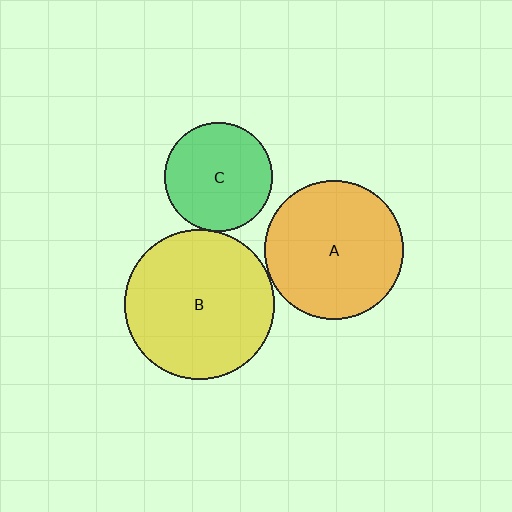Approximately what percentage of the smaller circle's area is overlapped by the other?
Approximately 5%.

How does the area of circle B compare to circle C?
Approximately 1.9 times.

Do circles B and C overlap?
Yes.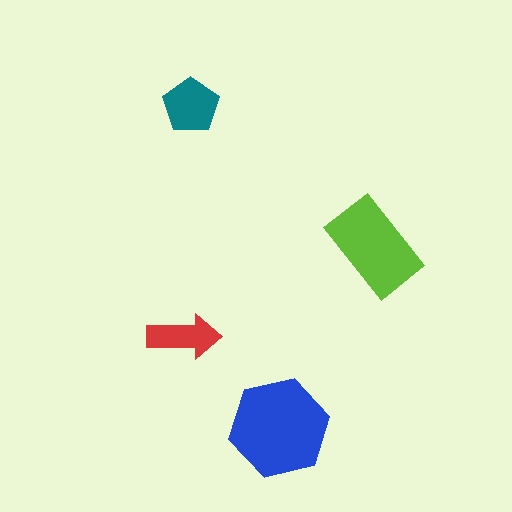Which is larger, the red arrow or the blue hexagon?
The blue hexagon.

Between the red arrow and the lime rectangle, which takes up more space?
The lime rectangle.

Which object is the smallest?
The red arrow.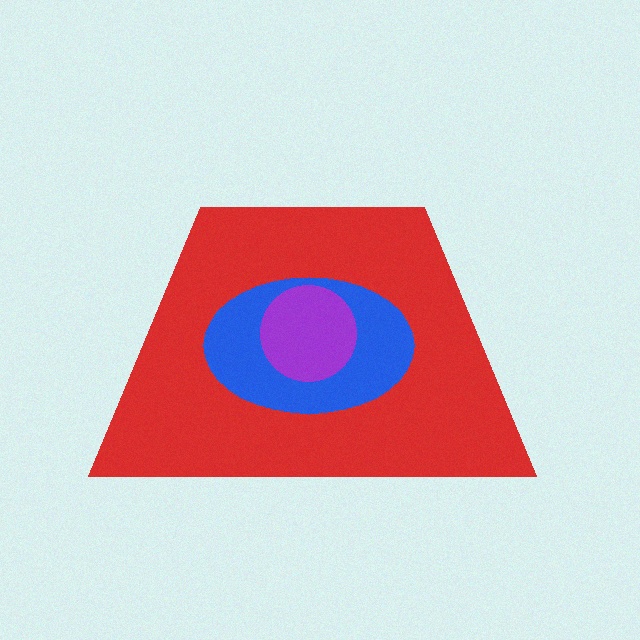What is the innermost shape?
The purple circle.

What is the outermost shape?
The red trapezoid.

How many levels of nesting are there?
3.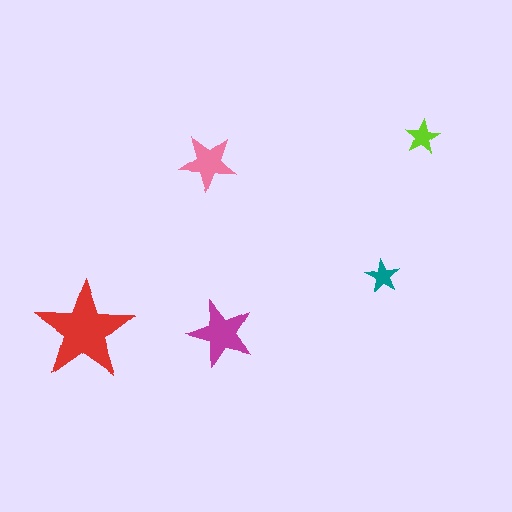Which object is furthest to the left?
The red star is leftmost.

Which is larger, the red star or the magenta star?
The red one.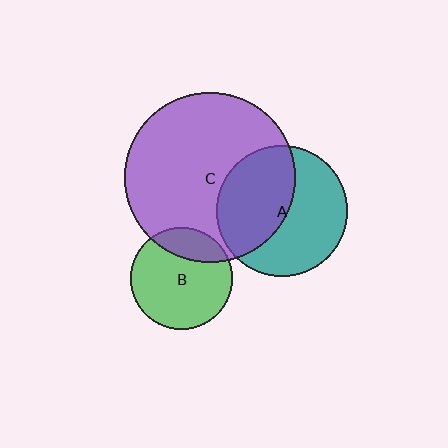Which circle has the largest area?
Circle C (purple).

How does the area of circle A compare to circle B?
Approximately 1.6 times.